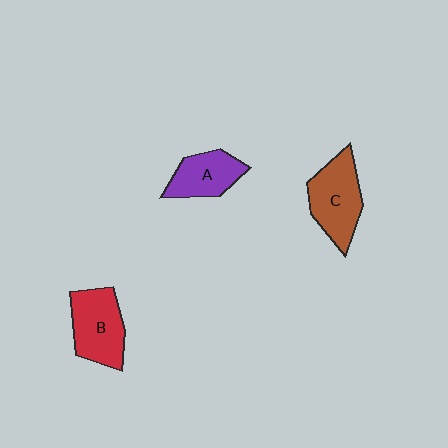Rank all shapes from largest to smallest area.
From largest to smallest: C (brown), B (red), A (purple).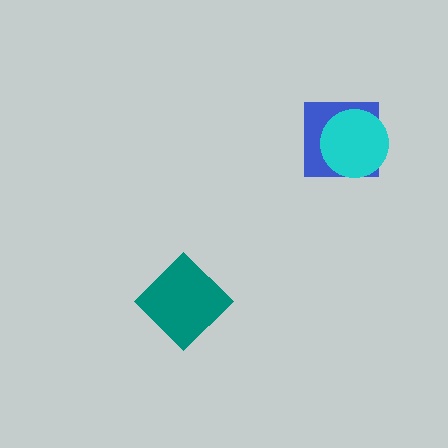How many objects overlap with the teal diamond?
0 objects overlap with the teal diamond.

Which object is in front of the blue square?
The cyan circle is in front of the blue square.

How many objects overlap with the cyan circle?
1 object overlaps with the cyan circle.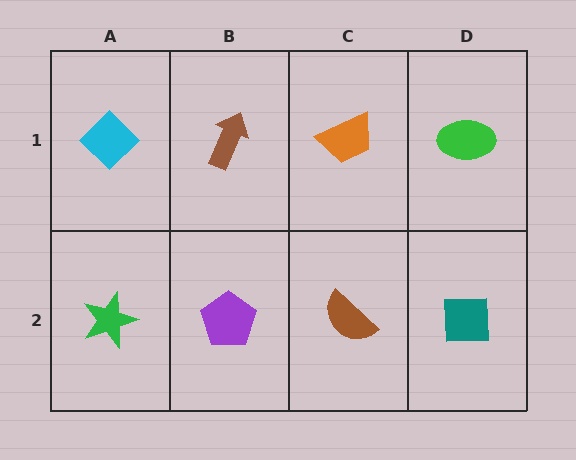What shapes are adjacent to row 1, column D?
A teal square (row 2, column D), an orange trapezoid (row 1, column C).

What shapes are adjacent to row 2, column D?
A green ellipse (row 1, column D), a brown semicircle (row 2, column C).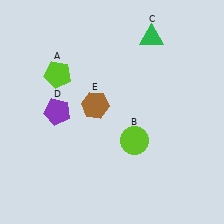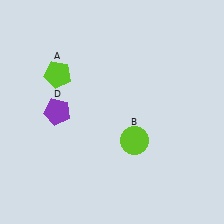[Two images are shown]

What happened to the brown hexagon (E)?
The brown hexagon (E) was removed in Image 2. It was in the top-left area of Image 1.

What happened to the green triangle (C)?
The green triangle (C) was removed in Image 2. It was in the top-right area of Image 1.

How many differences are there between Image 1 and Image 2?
There are 2 differences between the two images.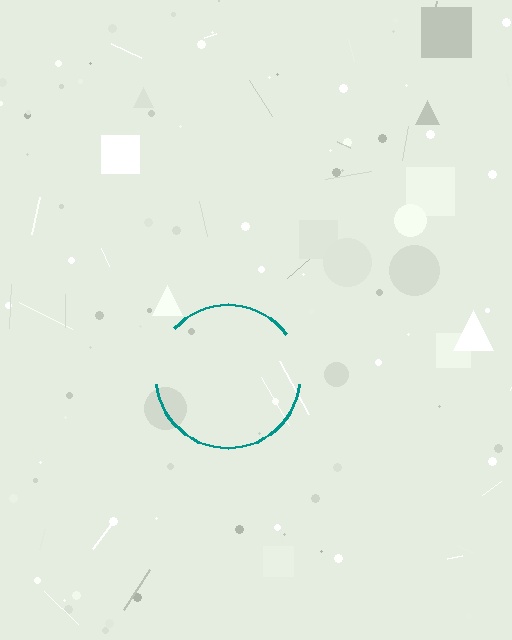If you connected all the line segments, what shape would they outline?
They would outline a circle.